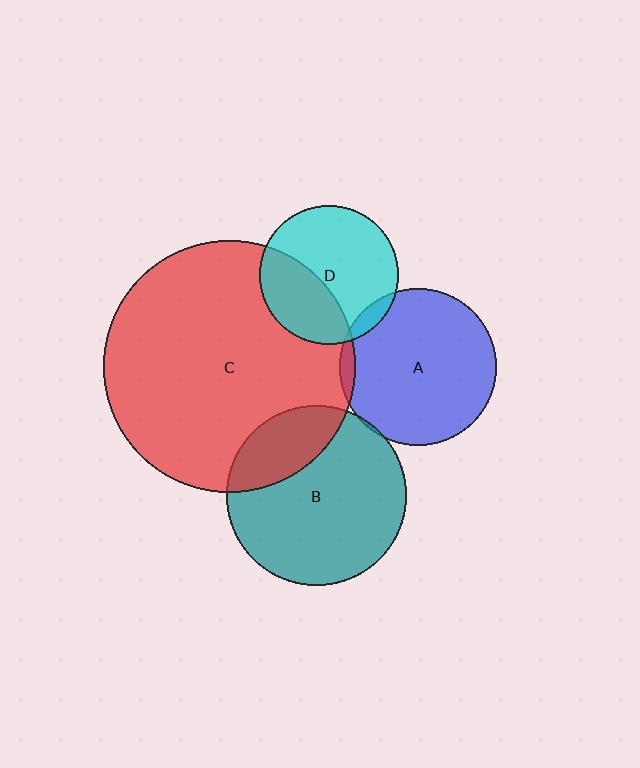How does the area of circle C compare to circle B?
Approximately 2.0 times.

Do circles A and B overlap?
Yes.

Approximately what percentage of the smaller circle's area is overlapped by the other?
Approximately 5%.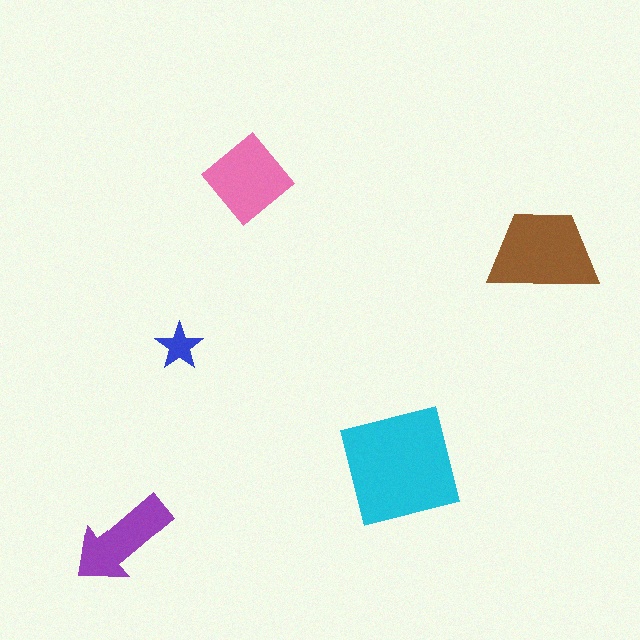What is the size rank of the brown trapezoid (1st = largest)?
2nd.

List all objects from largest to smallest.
The cyan square, the brown trapezoid, the pink diamond, the purple arrow, the blue star.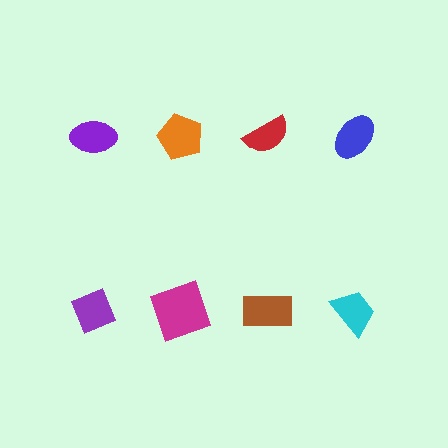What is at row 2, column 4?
A cyan trapezoid.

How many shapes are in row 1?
4 shapes.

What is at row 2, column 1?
A purple diamond.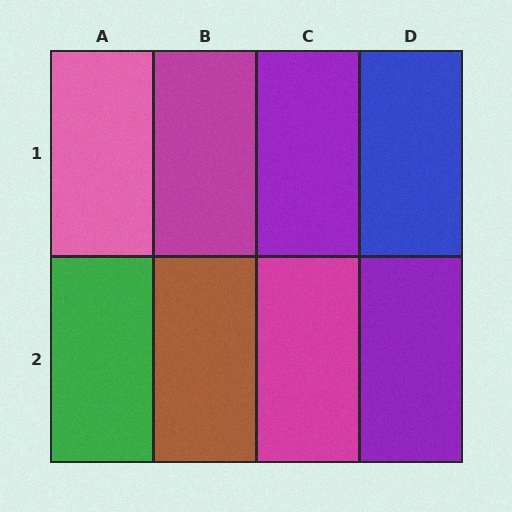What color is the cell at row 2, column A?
Green.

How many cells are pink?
1 cell is pink.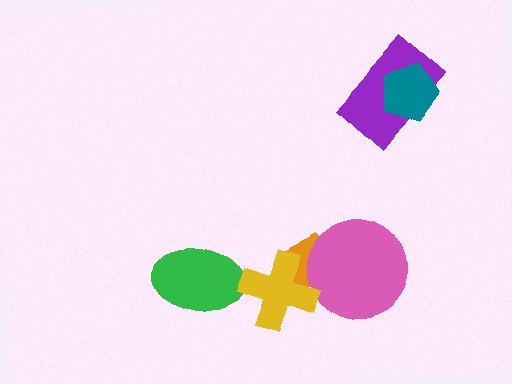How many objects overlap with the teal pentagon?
1 object overlaps with the teal pentagon.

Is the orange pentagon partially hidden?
Yes, it is partially covered by another shape.